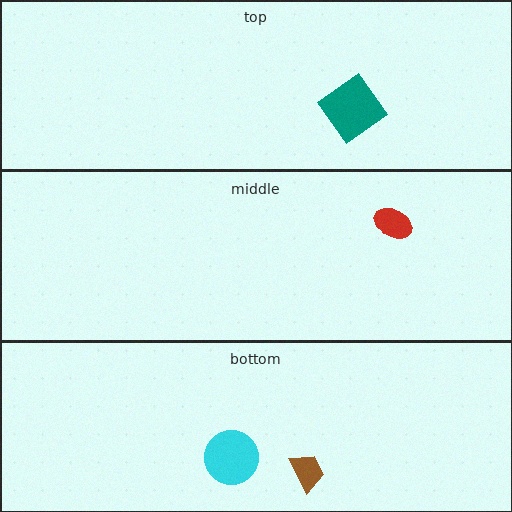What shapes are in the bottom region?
The cyan circle, the brown trapezoid.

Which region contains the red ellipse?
The middle region.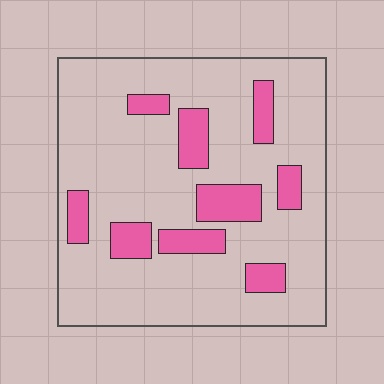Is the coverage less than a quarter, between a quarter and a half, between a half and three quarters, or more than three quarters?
Less than a quarter.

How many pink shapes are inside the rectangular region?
9.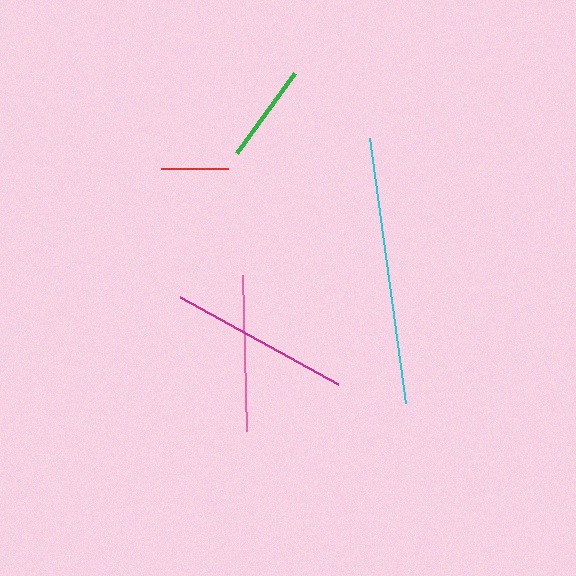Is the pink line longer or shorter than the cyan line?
The cyan line is longer than the pink line.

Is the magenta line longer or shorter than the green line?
The magenta line is longer than the green line.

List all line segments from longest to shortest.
From longest to shortest: cyan, magenta, pink, green, red.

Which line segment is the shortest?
The red line is the shortest at approximately 66 pixels.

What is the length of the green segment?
The green segment is approximately 99 pixels long.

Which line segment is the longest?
The cyan line is the longest at approximately 268 pixels.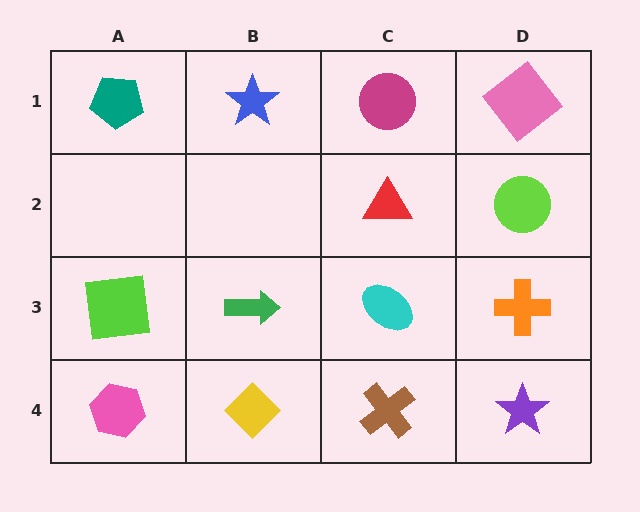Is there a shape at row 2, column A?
No, that cell is empty.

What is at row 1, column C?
A magenta circle.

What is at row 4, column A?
A pink hexagon.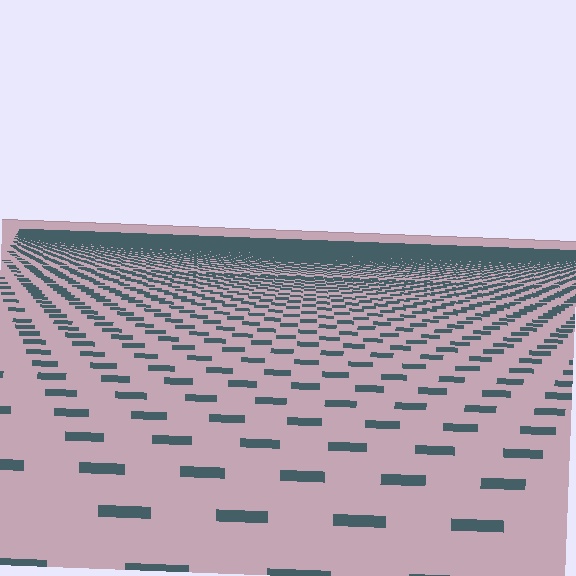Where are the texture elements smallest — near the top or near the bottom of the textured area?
Near the top.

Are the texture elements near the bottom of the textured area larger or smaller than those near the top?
Larger. Near the bottom, elements are closer to the viewer and appear at a bigger on-screen size.